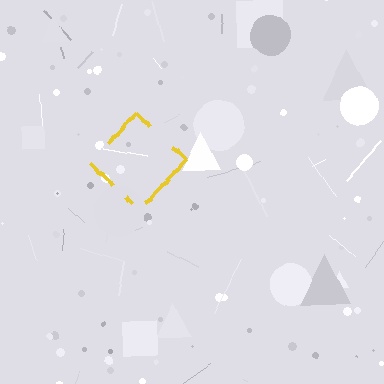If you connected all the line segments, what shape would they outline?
They would outline a diamond.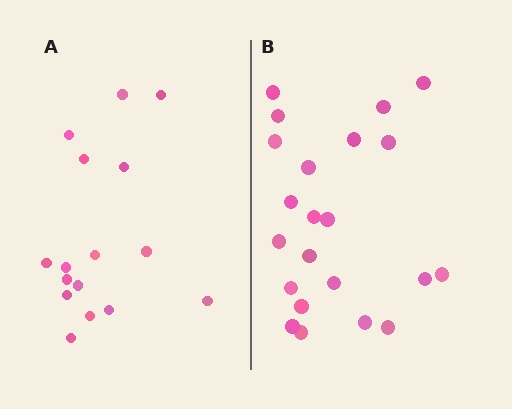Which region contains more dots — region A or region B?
Region B (the right region) has more dots.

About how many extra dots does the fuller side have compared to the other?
Region B has about 6 more dots than region A.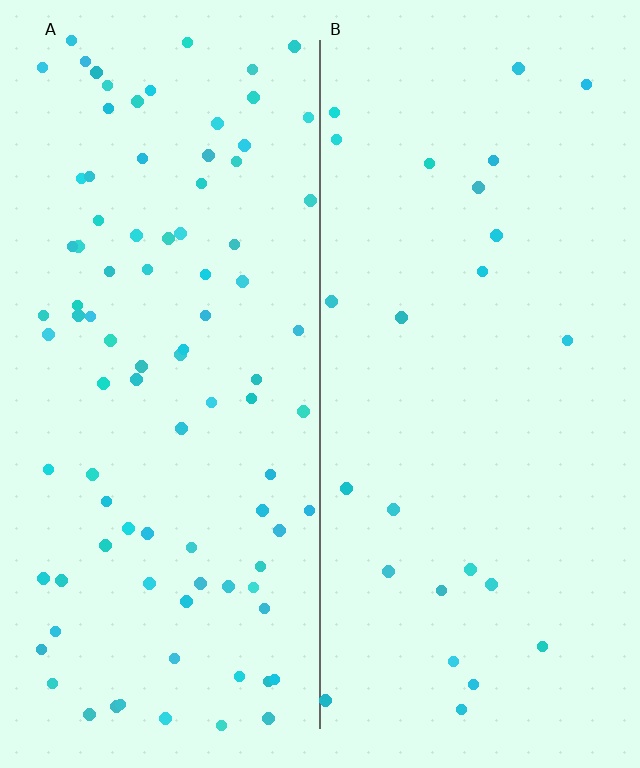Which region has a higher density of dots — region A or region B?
A (the left).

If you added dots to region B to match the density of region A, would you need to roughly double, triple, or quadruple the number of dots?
Approximately quadruple.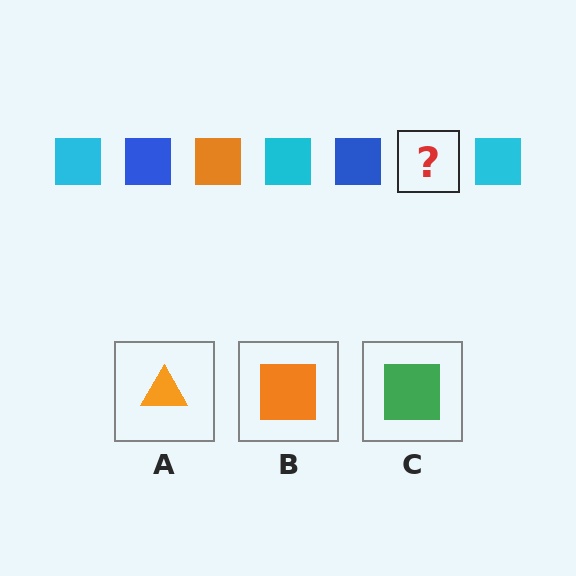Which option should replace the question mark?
Option B.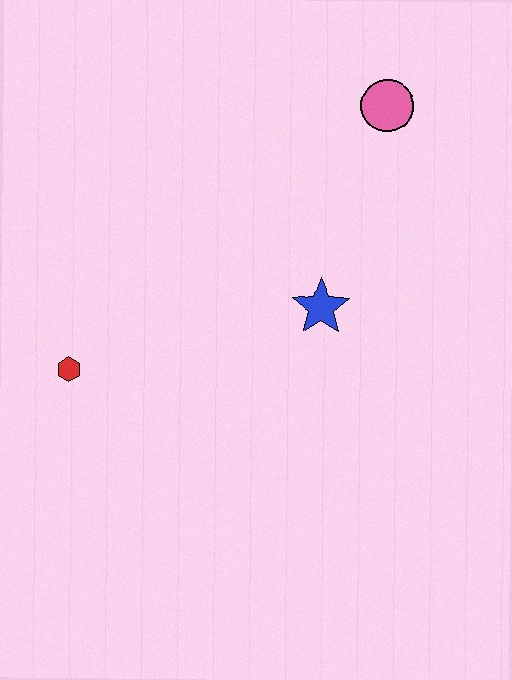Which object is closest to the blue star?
The pink circle is closest to the blue star.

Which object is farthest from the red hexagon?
The pink circle is farthest from the red hexagon.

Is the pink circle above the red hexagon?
Yes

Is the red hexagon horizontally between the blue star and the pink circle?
No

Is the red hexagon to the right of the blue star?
No